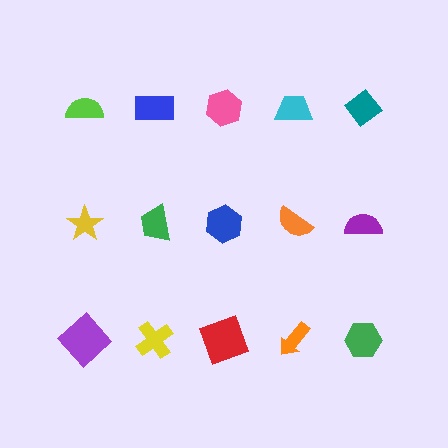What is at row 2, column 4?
An orange semicircle.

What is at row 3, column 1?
A purple diamond.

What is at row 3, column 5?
A green hexagon.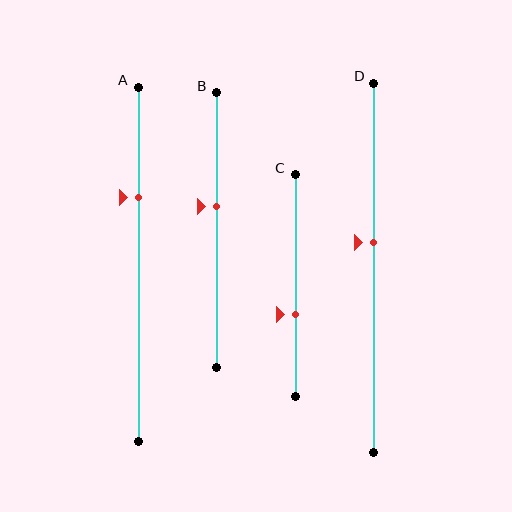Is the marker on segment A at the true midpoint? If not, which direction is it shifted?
No, the marker on segment A is shifted upward by about 19% of the segment length.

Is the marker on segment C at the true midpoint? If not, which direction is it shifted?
No, the marker on segment C is shifted downward by about 13% of the segment length.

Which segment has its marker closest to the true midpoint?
Segment D has its marker closest to the true midpoint.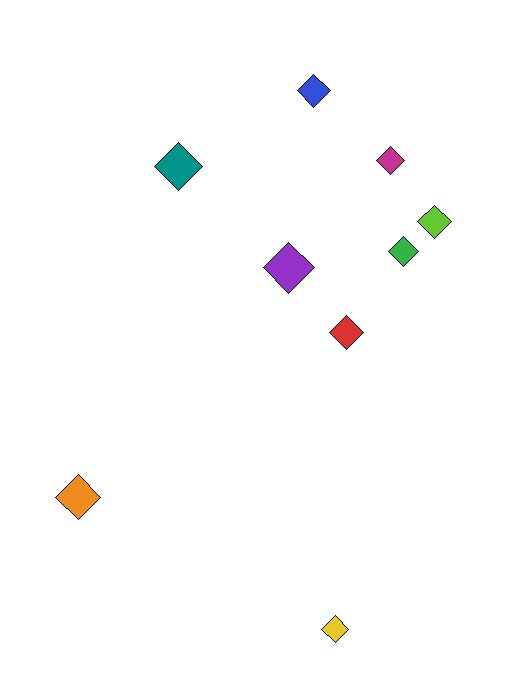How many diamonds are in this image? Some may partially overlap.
There are 9 diamonds.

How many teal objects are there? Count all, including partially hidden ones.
There is 1 teal object.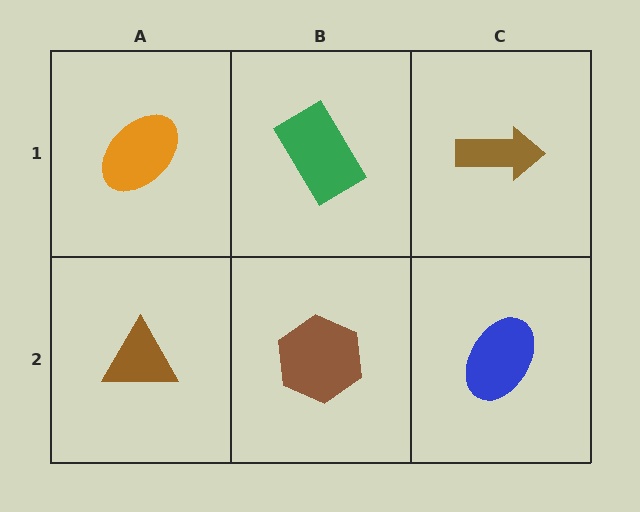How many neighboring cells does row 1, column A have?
2.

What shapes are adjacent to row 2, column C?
A brown arrow (row 1, column C), a brown hexagon (row 2, column B).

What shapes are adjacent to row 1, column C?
A blue ellipse (row 2, column C), a green rectangle (row 1, column B).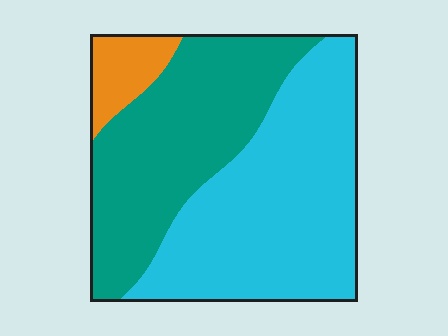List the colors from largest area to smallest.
From largest to smallest: cyan, teal, orange.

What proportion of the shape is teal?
Teal takes up about two fifths (2/5) of the shape.